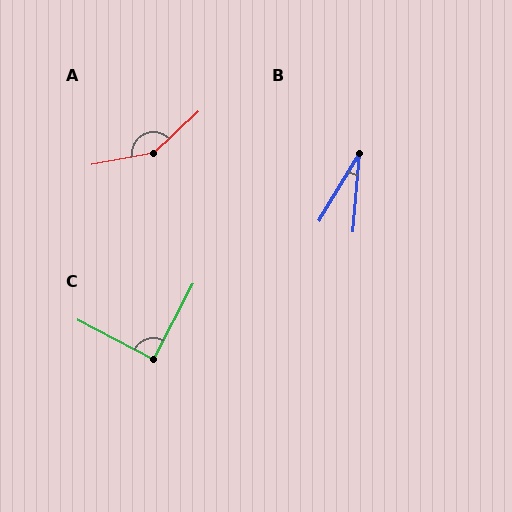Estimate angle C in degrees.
Approximately 90 degrees.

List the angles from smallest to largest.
B (26°), C (90°), A (148°).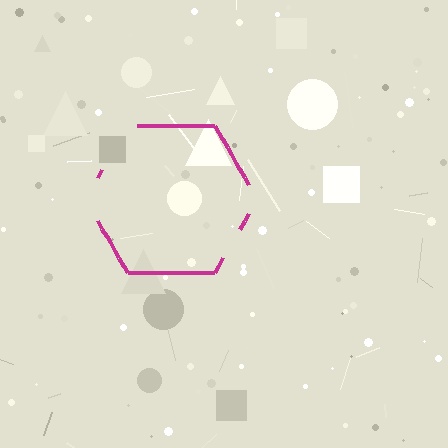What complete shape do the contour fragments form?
The contour fragments form a hexagon.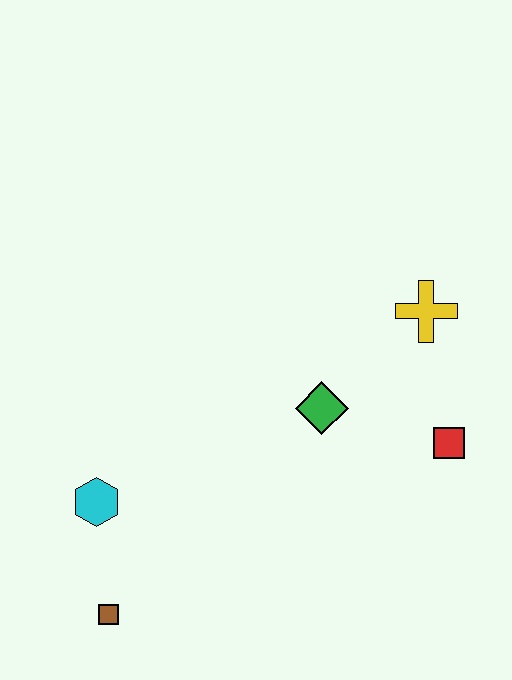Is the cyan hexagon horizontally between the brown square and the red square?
No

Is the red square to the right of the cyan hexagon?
Yes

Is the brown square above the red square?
No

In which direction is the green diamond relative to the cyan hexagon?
The green diamond is to the right of the cyan hexagon.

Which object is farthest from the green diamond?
The brown square is farthest from the green diamond.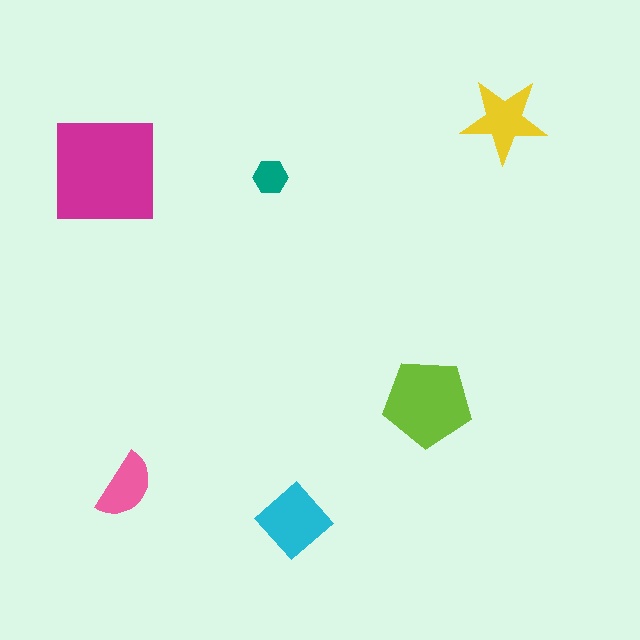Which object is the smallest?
The teal hexagon.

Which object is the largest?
The magenta square.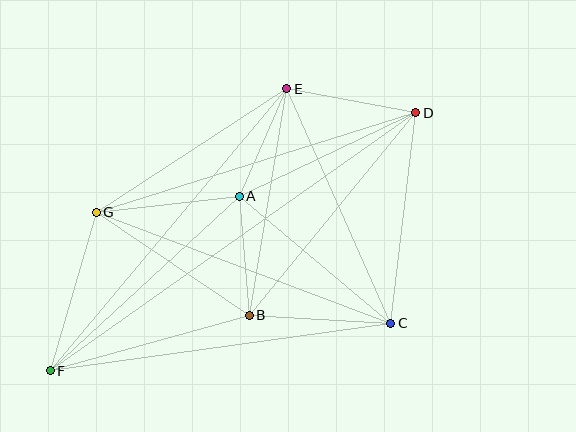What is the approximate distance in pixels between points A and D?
The distance between A and D is approximately 195 pixels.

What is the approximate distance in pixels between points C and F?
The distance between C and F is approximately 344 pixels.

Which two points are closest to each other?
Points A and E are closest to each other.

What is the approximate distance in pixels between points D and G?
The distance between D and G is approximately 335 pixels.